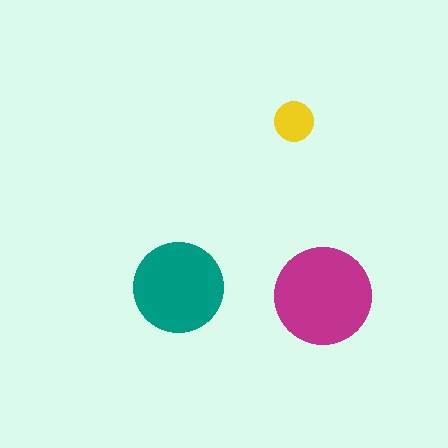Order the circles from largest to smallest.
the magenta one, the teal one, the yellow one.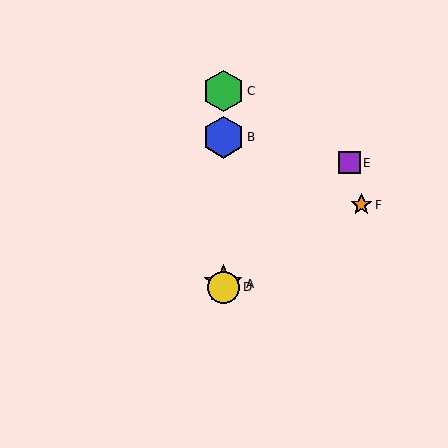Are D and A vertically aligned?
Yes, both are at x≈223.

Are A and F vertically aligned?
No, A is at x≈223 and F is at x≈361.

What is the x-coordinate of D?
Object D is at x≈223.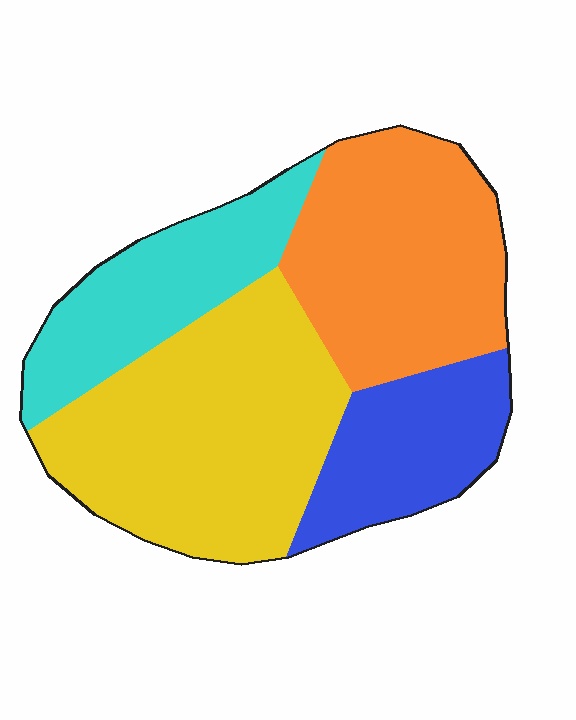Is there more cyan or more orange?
Orange.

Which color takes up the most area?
Yellow, at roughly 35%.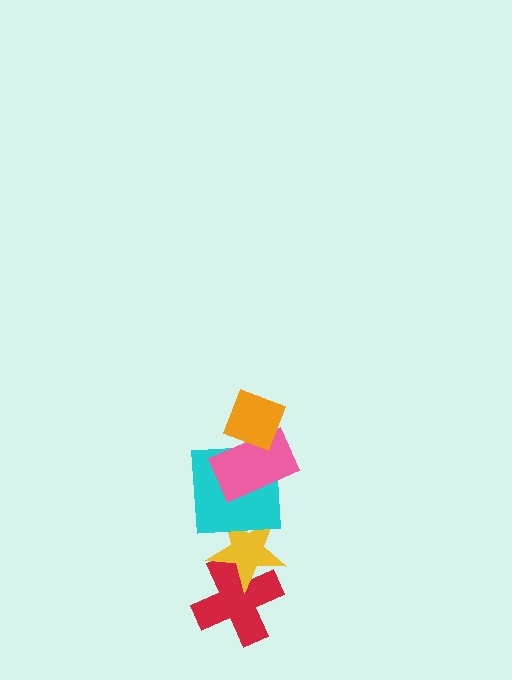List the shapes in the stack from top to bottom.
From top to bottom: the orange diamond, the pink rectangle, the cyan square, the yellow star, the red cross.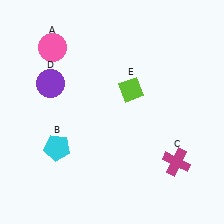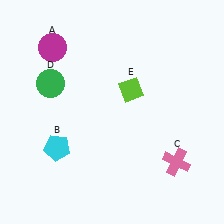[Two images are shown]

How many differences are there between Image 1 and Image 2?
There are 3 differences between the two images.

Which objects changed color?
A changed from pink to magenta. C changed from magenta to pink. D changed from purple to green.